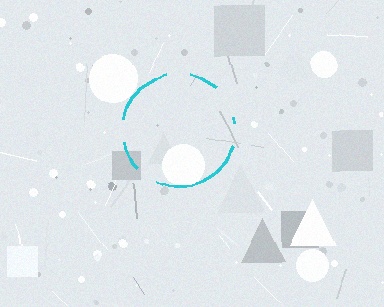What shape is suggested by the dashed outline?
The dashed outline suggests a circle.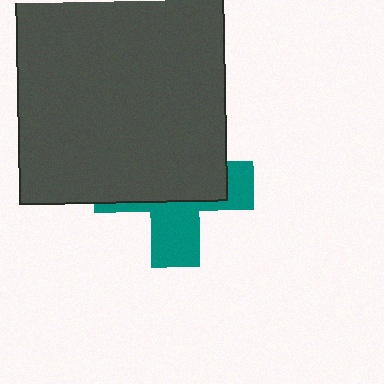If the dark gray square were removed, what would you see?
You would see the complete teal cross.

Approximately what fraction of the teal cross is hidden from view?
Roughly 60% of the teal cross is hidden behind the dark gray square.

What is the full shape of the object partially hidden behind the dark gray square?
The partially hidden object is a teal cross.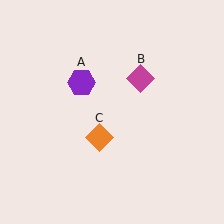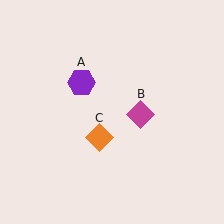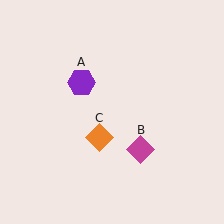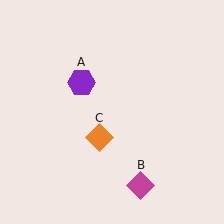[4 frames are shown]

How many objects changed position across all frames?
1 object changed position: magenta diamond (object B).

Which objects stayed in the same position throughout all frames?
Purple hexagon (object A) and orange diamond (object C) remained stationary.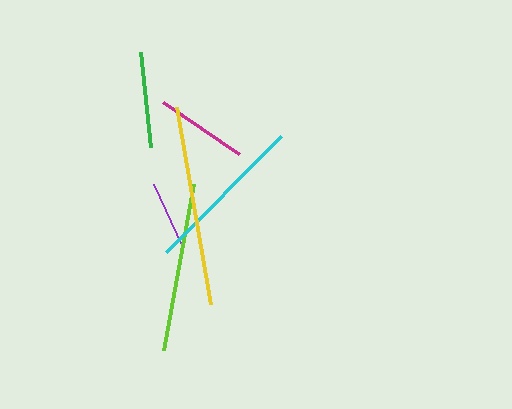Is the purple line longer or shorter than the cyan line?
The cyan line is longer than the purple line.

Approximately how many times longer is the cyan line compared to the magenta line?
The cyan line is approximately 1.8 times the length of the magenta line.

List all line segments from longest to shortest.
From longest to shortest: yellow, lime, cyan, green, magenta, purple.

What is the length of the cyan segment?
The cyan segment is approximately 163 pixels long.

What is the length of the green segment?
The green segment is approximately 95 pixels long.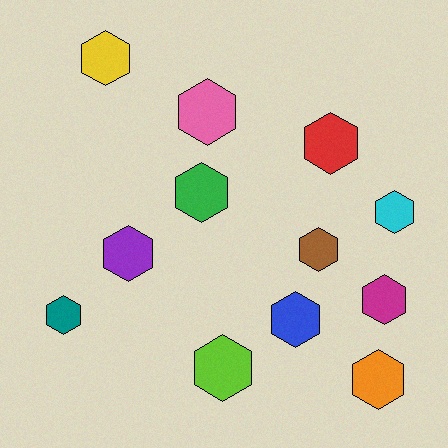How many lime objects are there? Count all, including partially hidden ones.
There is 1 lime object.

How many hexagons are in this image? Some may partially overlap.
There are 12 hexagons.